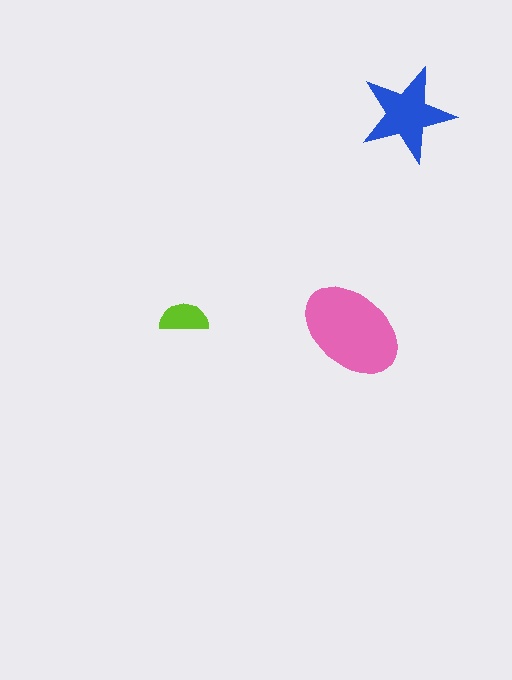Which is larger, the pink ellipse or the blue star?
The pink ellipse.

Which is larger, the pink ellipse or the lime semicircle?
The pink ellipse.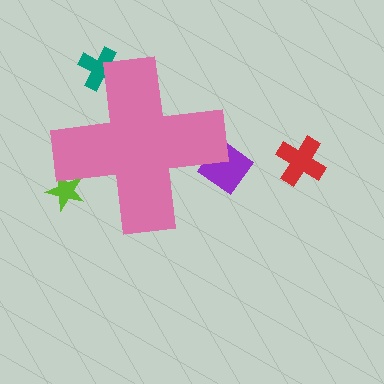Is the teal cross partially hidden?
Yes, the teal cross is partially hidden behind the pink cross.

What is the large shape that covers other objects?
A pink cross.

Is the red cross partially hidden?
No, the red cross is fully visible.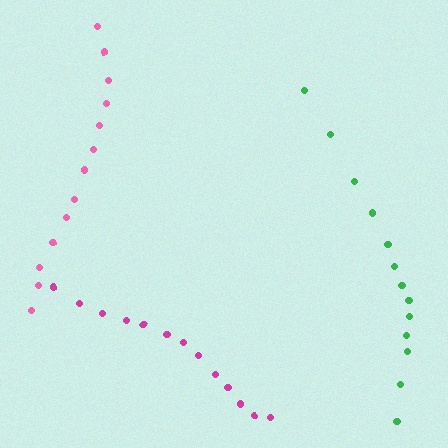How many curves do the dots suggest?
There are 3 distinct paths.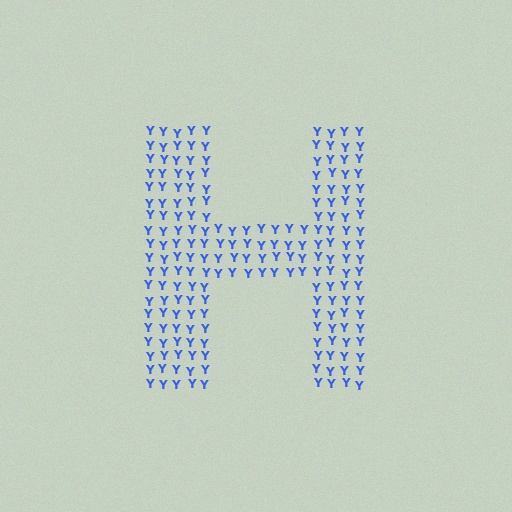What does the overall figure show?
The overall figure shows the letter H.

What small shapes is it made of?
It is made of small letter Y's.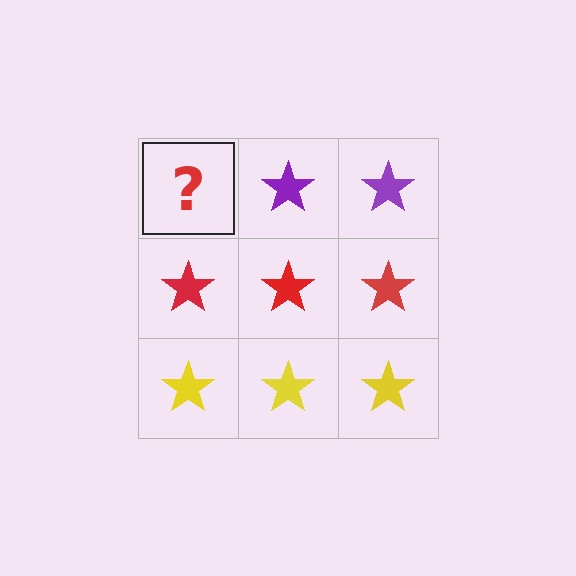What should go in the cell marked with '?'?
The missing cell should contain a purple star.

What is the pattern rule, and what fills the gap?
The rule is that each row has a consistent color. The gap should be filled with a purple star.